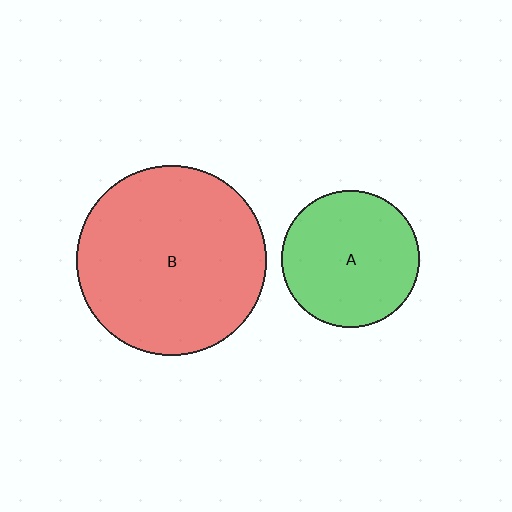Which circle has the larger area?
Circle B (red).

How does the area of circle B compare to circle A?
Approximately 1.9 times.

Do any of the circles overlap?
No, none of the circles overlap.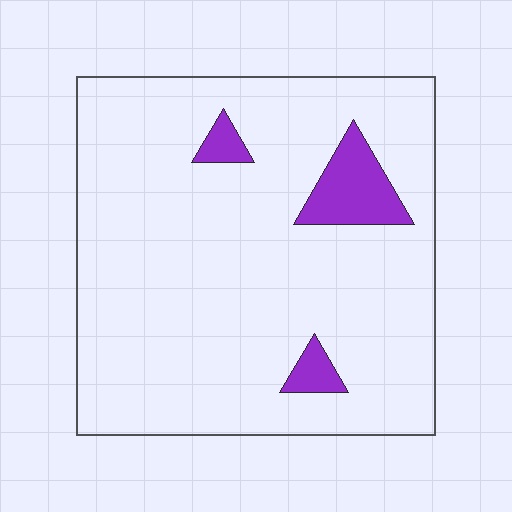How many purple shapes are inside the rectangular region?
3.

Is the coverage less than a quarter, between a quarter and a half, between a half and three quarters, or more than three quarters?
Less than a quarter.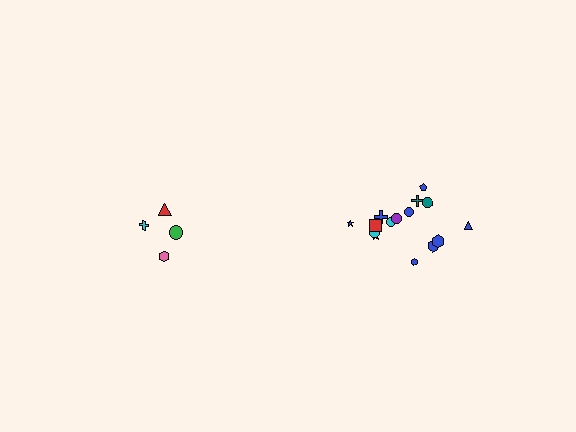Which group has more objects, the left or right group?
The right group.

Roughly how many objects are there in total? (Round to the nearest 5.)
Roughly 20 objects in total.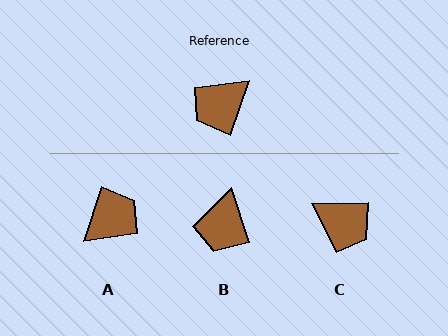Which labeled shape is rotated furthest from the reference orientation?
A, about 179 degrees away.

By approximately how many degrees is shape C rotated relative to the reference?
Approximately 110 degrees counter-clockwise.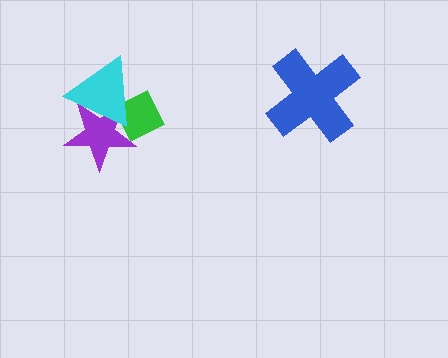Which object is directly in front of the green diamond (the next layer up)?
The purple star is directly in front of the green diamond.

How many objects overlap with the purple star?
2 objects overlap with the purple star.